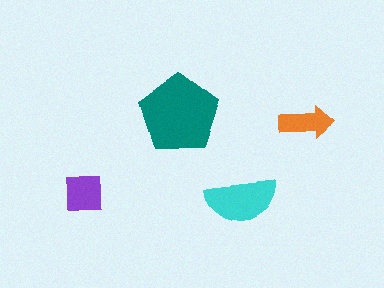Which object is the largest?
The teal pentagon.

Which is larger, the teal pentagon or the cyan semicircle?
The teal pentagon.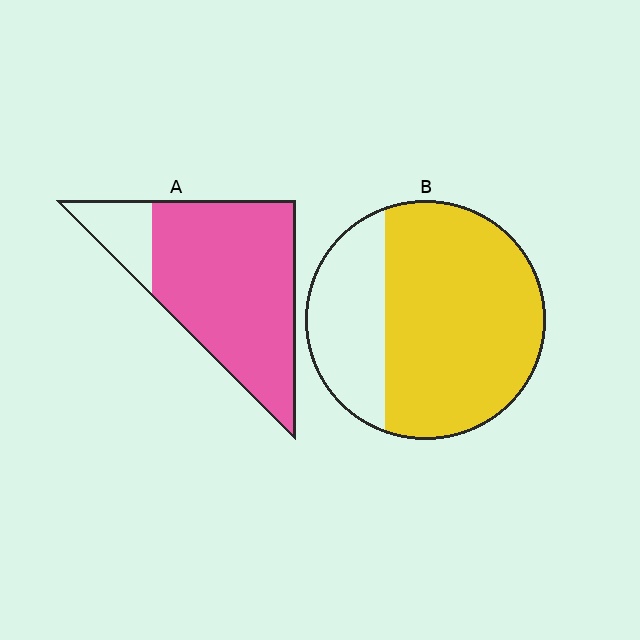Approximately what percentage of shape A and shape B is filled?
A is approximately 85% and B is approximately 70%.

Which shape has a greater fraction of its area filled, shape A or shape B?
Shape A.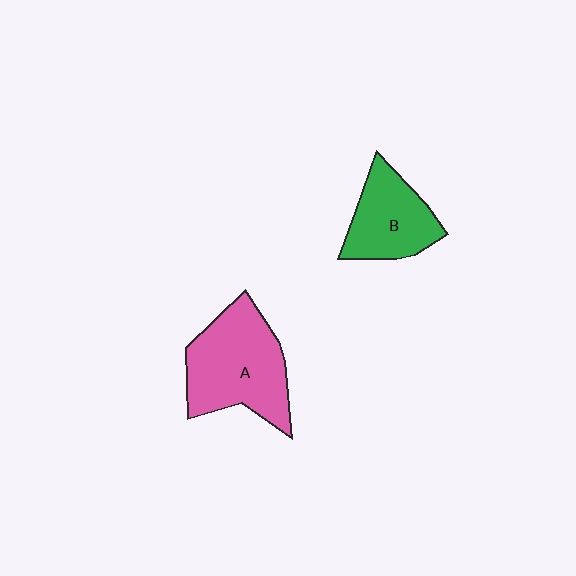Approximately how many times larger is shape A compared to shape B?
Approximately 1.5 times.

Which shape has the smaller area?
Shape B (green).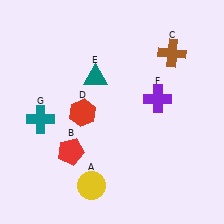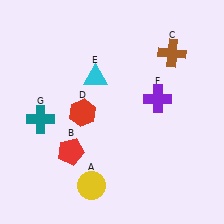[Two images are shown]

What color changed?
The triangle (E) changed from teal in Image 1 to cyan in Image 2.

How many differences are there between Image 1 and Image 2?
There is 1 difference between the two images.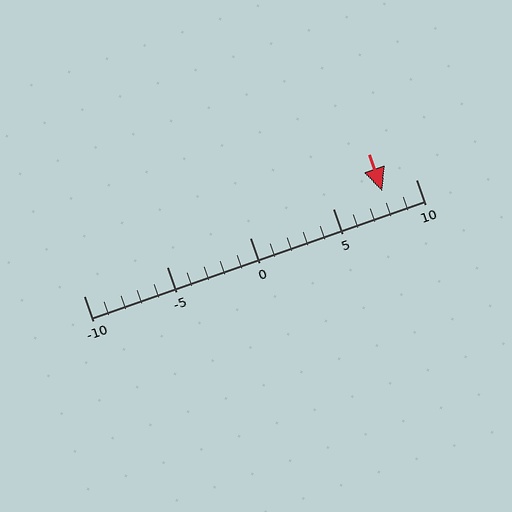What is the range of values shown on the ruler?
The ruler shows values from -10 to 10.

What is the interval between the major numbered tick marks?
The major tick marks are spaced 5 units apart.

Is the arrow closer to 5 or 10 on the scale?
The arrow is closer to 10.